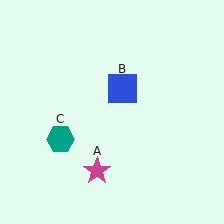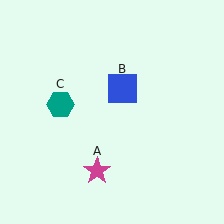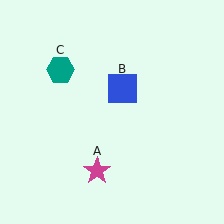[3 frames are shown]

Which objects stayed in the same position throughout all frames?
Magenta star (object A) and blue square (object B) remained stationary.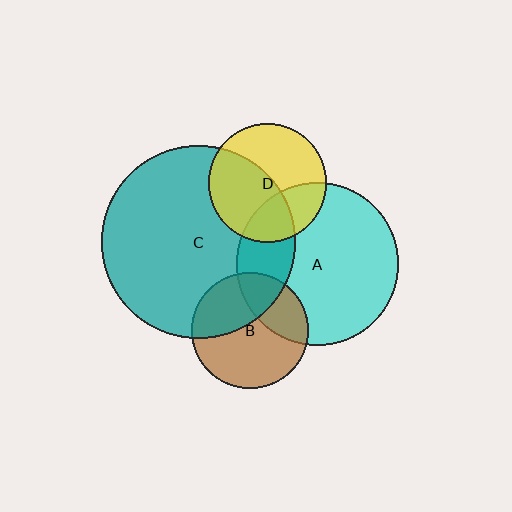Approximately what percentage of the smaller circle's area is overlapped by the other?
Approximately 50%.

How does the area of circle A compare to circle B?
Approximately 1.9 times.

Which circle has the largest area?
Circle C (teal).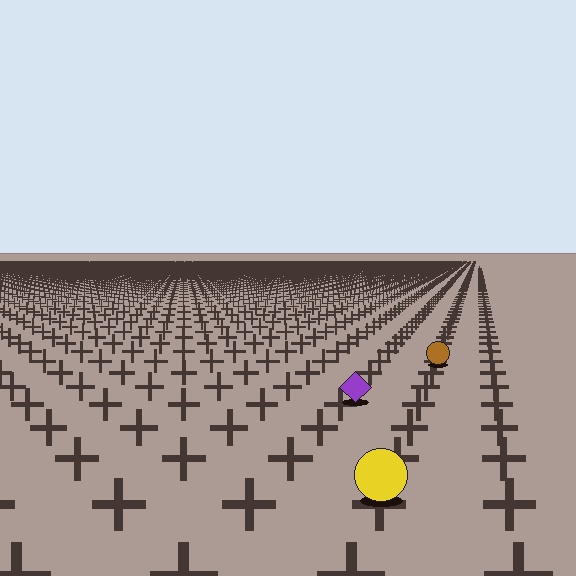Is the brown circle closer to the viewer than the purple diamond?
No. The purple diamond is closer — you can tell from the texture gradient: the ground texture is coarser near it.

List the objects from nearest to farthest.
From nearest to farthest: the yellow circle, the purple diamond, the brown circle.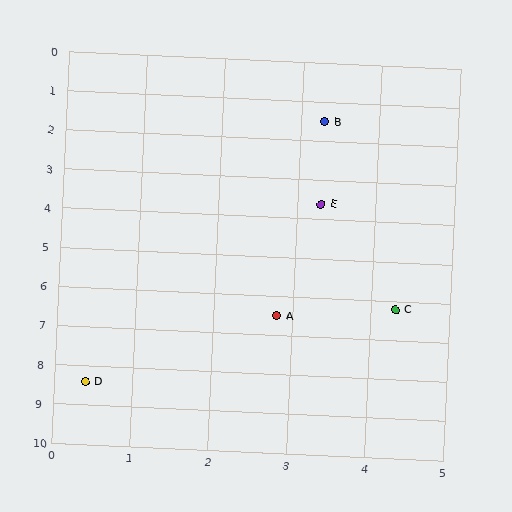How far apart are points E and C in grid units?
Points E and C are about 2.8 grid units apart.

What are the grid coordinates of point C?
Point C is at approximately (4.3, 6.2).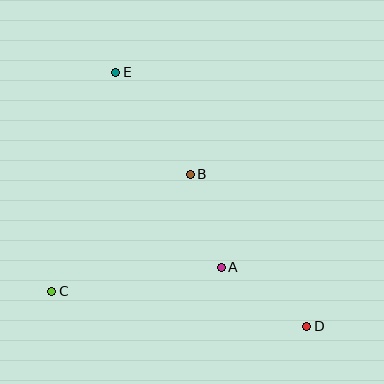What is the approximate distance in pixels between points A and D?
The distance between A and D is approximately 104 pixels.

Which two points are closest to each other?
Points A and B are closest to each other.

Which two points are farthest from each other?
Points D and E are farthest from each other.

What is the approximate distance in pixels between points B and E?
The distance between B and E is approximately 126 pixels.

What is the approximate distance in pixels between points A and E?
The distance between A and E is approximately 222 pixels.